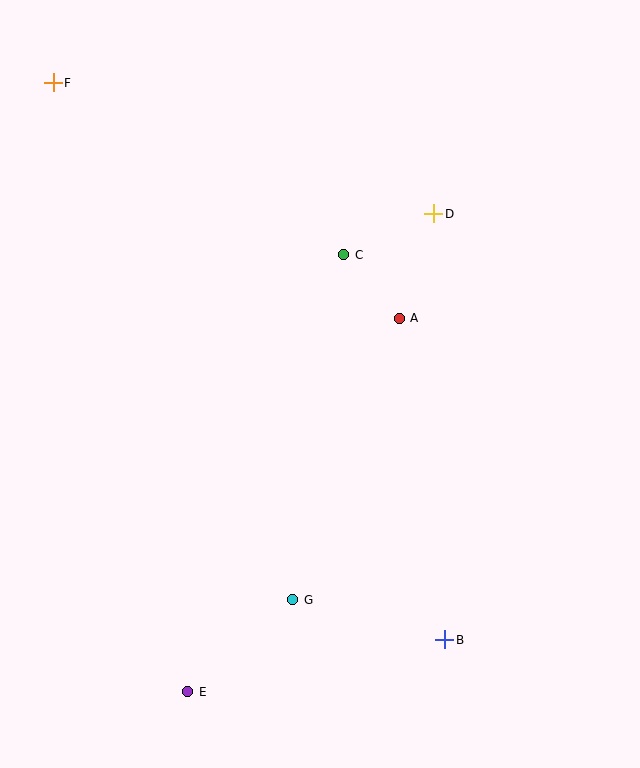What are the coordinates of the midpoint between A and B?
The midpoint between A and B is at (422, 479).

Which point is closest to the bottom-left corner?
Point E is closest to the bottom-left corner.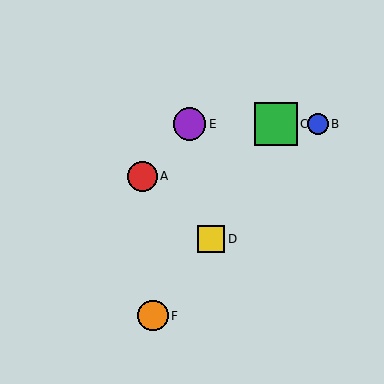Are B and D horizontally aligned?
No, B is at y≈124 and D is at y≈239.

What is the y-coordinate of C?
Object C is at y≈124.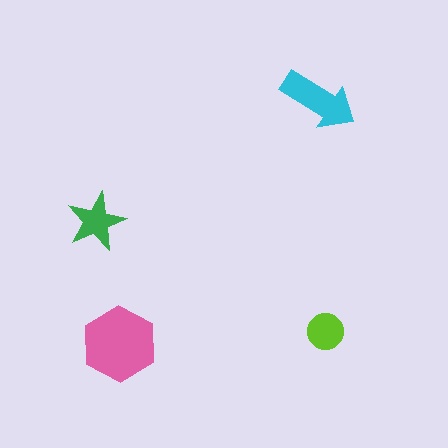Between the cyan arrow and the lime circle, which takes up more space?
The cyan arrow.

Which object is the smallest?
The lime circle.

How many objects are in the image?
There are 4 objects in the image.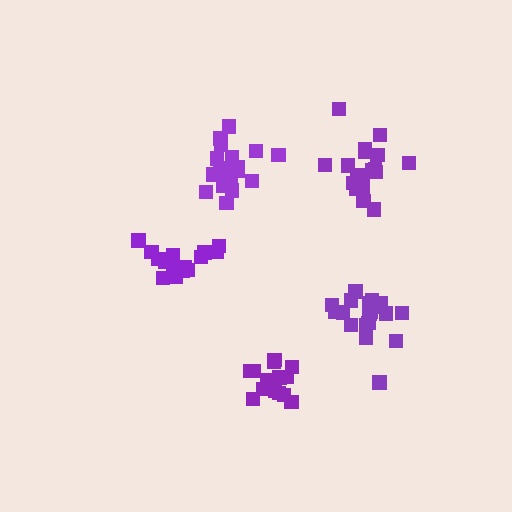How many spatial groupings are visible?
There are 5 spatial groupings.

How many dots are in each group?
Group 1: 16 dots, Group 2: 19 dots, Group 3: 20 dots, Group 4: 21 dots, Group 5: 19 dots (95 total).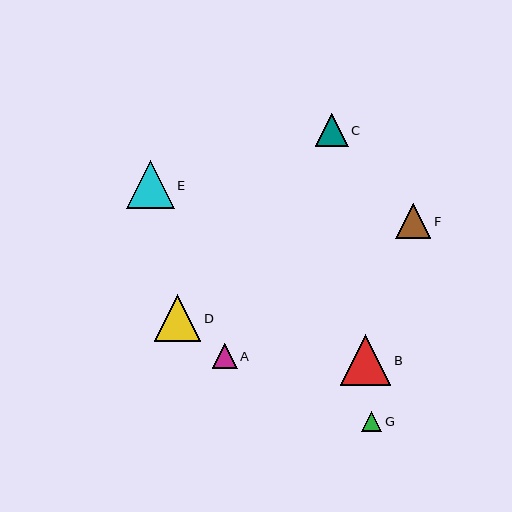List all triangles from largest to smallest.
From largest to smallest: B, E, D, F, C, A, G.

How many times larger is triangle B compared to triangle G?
Triangle B is approximately 2.6 times the size of triangle G.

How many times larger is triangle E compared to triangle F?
Triangle E is approximately 1.3 times the size of triangle F.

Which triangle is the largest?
Triangle B is the largest with a size of approximately 51 pixels.